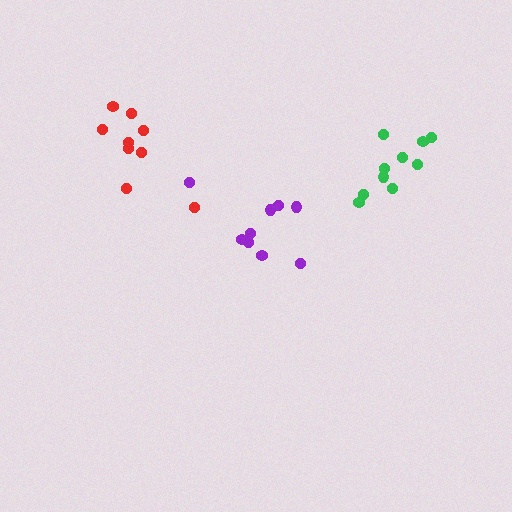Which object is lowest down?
The purple cluster is bottommost.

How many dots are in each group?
Group 1: 10 dots, Group 2: 9 dots, Group 3: 9 dots (28 total).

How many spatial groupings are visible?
There are 3 spatial groupings.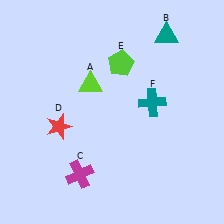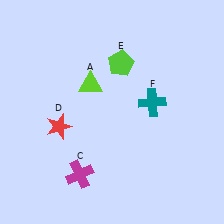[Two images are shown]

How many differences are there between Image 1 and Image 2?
There is 1 difference between the two images.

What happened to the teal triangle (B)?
The teal triangle (B) was removed in Image 2. It was in the top-right area of Image 1.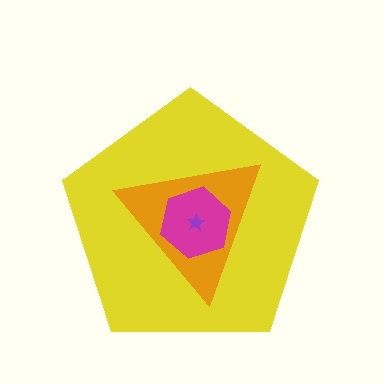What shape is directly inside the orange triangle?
The magenta hexagon.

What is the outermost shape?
The yellow pentagon.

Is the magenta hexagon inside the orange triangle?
Yes.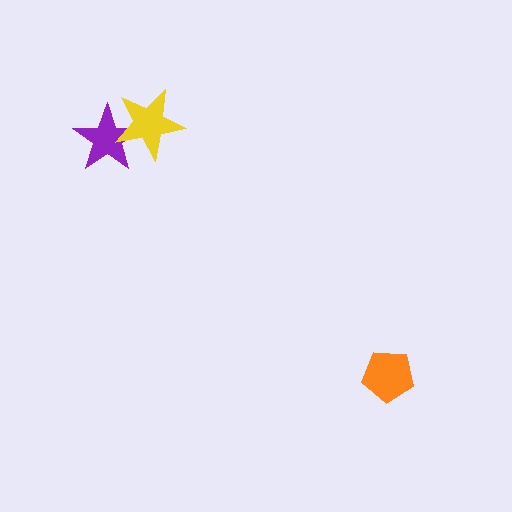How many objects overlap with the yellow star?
1 object overlaps with the yellow star.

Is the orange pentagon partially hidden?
No, no other shape covers it.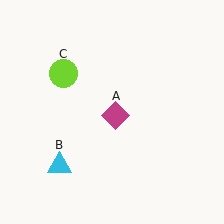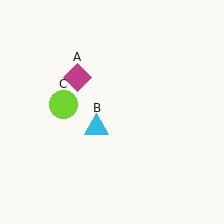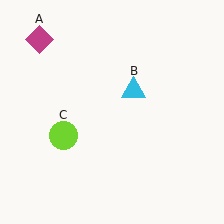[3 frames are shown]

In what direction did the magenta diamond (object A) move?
The magenta diamond (object A) moved up and to the left.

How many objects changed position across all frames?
3 objects changed position: magenta diamond (object A), cyan triangle (object B), lime circle (object C).